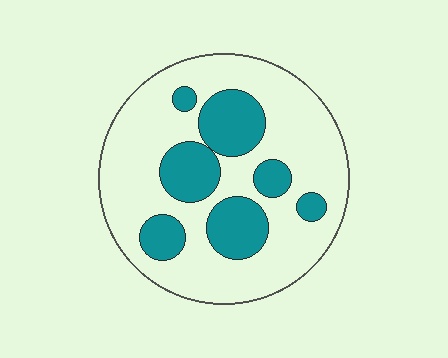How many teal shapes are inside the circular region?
7.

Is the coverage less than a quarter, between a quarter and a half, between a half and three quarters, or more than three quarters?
Between a quarter and a half.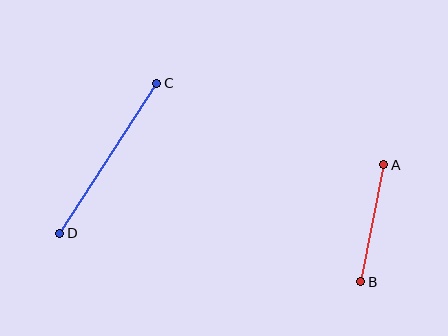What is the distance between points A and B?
The distance is approximately 119 pixels.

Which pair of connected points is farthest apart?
Points C and D are farthest apart.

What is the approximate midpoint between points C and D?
The midpoint is at approximately (108, 158) pixels.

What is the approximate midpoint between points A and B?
The midpoint is at approximately (372, 223) pixels.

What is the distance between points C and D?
The distance is approximately 179 pixels.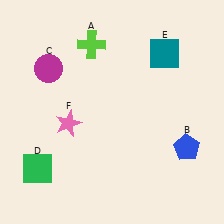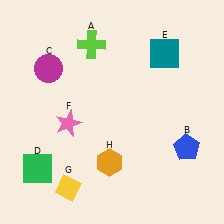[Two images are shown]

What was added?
A yellow diamond (G), an orange hexagon (H) were added in Image 2.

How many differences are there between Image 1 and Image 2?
There are 2 differences between the two images.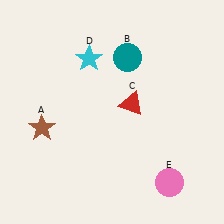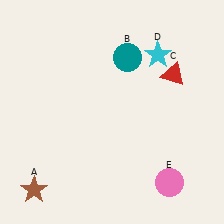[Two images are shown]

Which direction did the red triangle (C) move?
The red triangle (C) moved right.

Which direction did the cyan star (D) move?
The cyan star (D) moved right.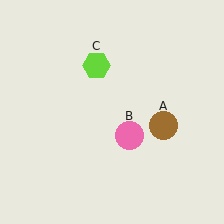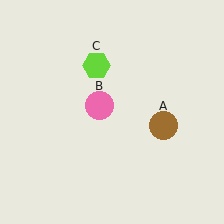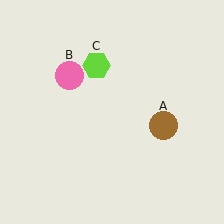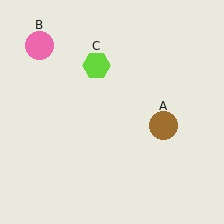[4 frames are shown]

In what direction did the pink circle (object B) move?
The pink circle (object B) moved up and to the left.